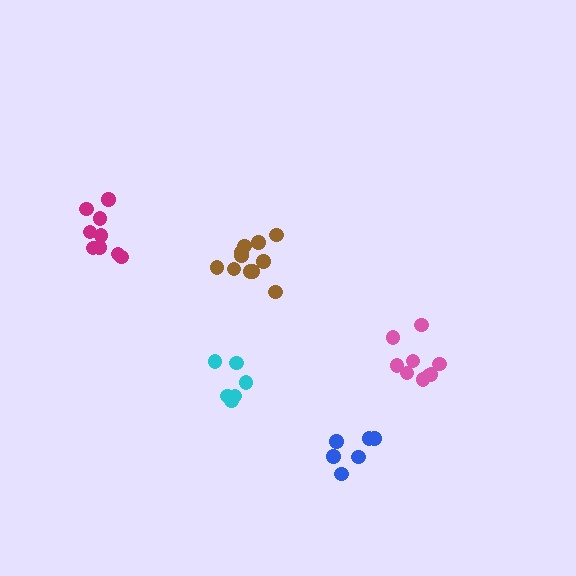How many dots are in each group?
Group 1: 9 dots, Group 2: 9 dots, Group 3: 6 dots, Group 4: 6 dots, Group 5: 11 dots (41 total).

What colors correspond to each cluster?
The clusters are colored: pink, magenta, cyan, blue, brown.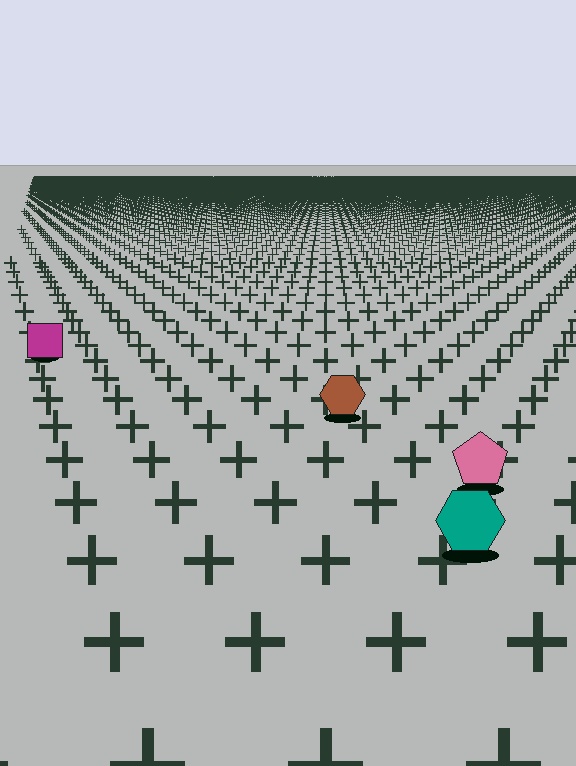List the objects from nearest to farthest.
From nearest to farthest: the teal hexagon, the pink pentagon, the brown hexagon, the magenta square.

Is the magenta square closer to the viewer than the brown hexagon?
No. The brown hexagon is closer — you can tell from the texture gradient: the ground texture is coarser near it.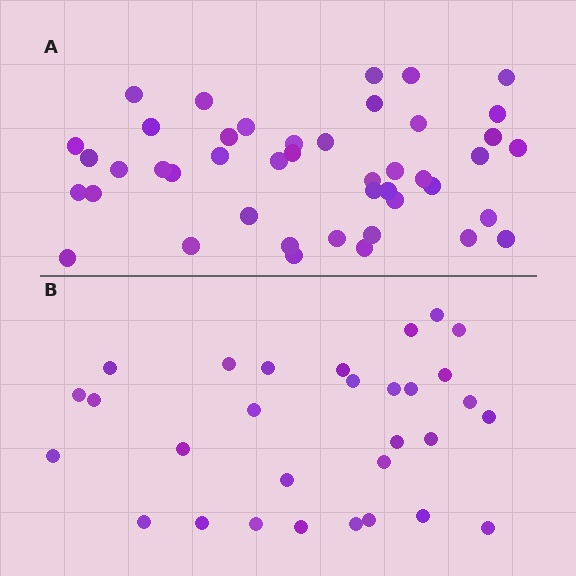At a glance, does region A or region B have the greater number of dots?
Region A (the top region) has more dots.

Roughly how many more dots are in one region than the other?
Region A has approximately 15 more dots than region B.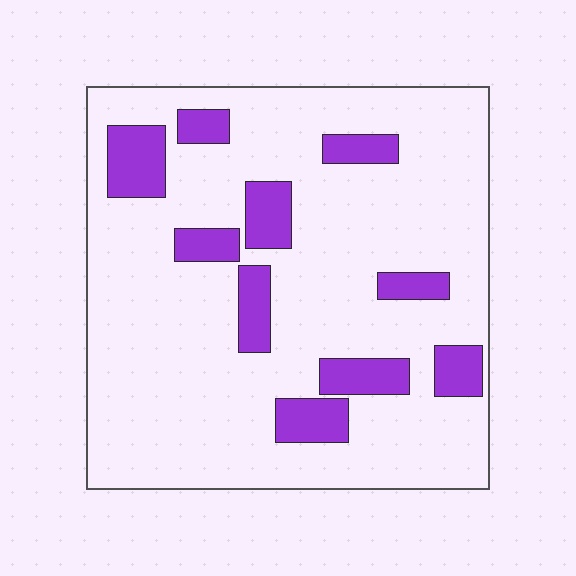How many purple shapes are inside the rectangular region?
10.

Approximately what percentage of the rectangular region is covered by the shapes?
Approximately 15%.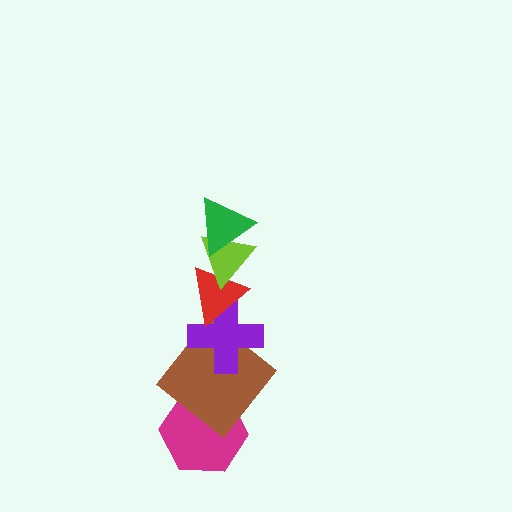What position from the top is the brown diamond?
The brown diamond is 5th from the top.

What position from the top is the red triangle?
The red triangle is 3rd from the top.